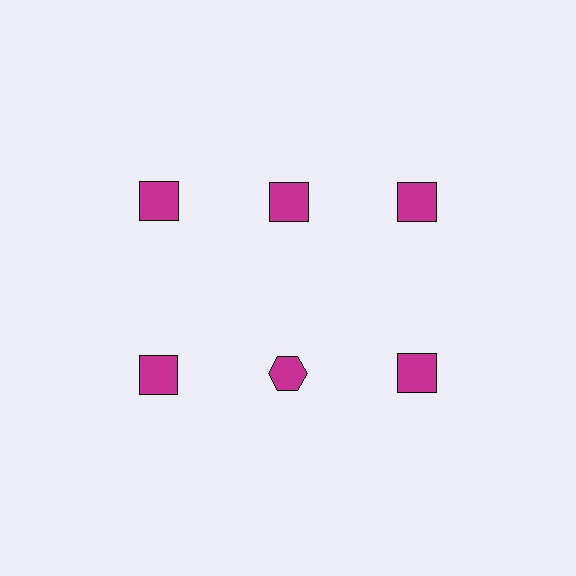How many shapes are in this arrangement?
There are 6 shapes arranged in a grid pattern.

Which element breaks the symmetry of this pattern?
The magenta hexagon in the second row, second from left column breaks the symmetry. All other shapes are magenta squares.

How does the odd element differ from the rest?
It has a different shape: hexagon instead of square.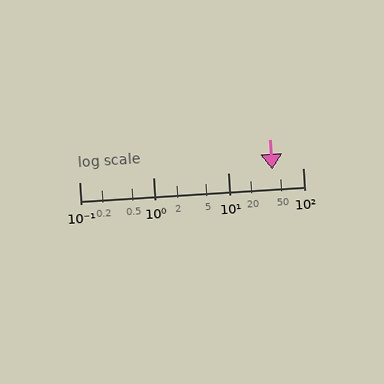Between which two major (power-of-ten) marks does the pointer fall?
The pointer is between 10 and 100.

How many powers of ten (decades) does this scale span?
The scale spans 3 decades, from 0.1 to 100.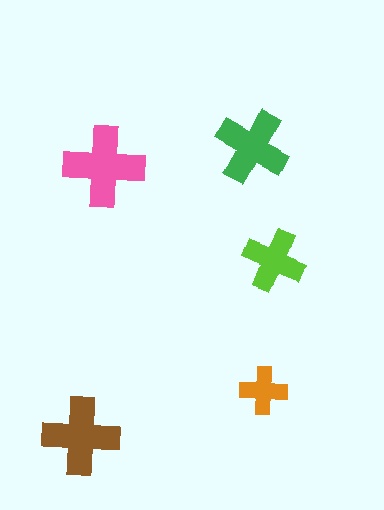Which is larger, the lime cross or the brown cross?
The brown one.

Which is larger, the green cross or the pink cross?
The pink one.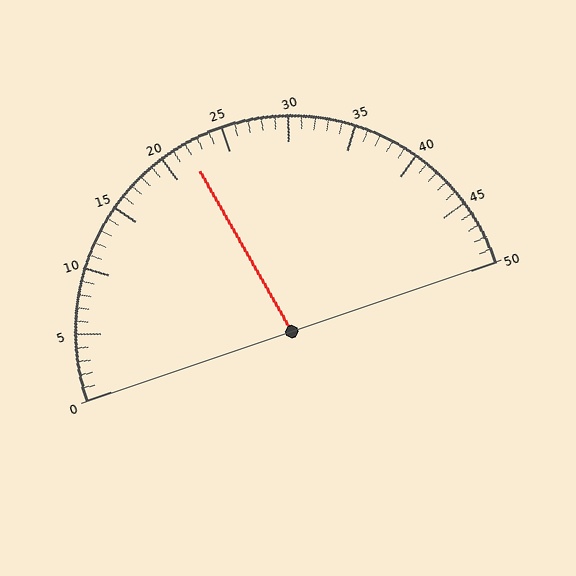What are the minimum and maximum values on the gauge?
The gauge ranges from 0 to 50.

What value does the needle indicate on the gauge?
The needle indicates approximately 22.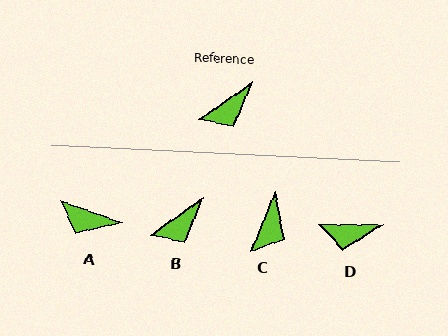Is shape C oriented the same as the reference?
No, it is off by about 33 degrees.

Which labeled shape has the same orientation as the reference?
B.